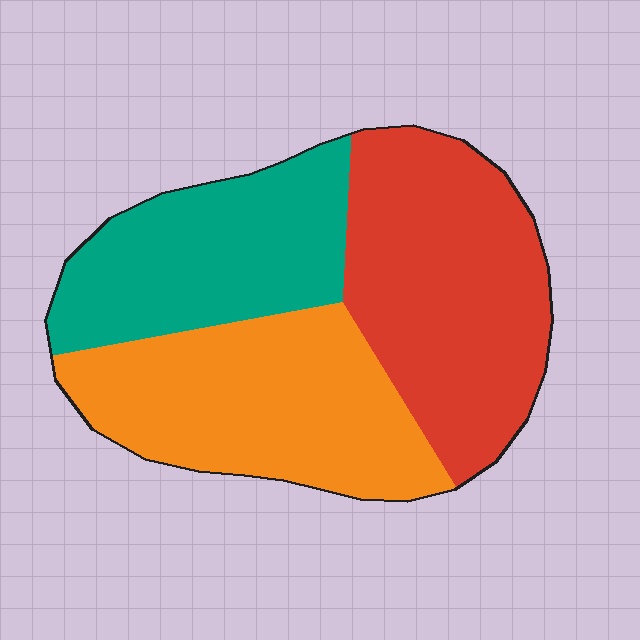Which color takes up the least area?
Teal, at roughly 30%.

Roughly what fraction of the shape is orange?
Orange covers around 35% of the shape.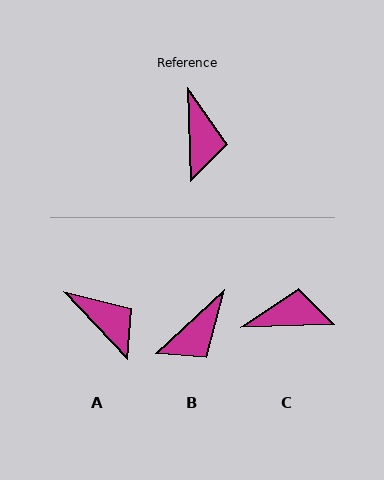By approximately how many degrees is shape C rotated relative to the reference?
Approximately 90 degrees counter-clockwise.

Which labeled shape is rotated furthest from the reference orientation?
C, about 90 degrees away.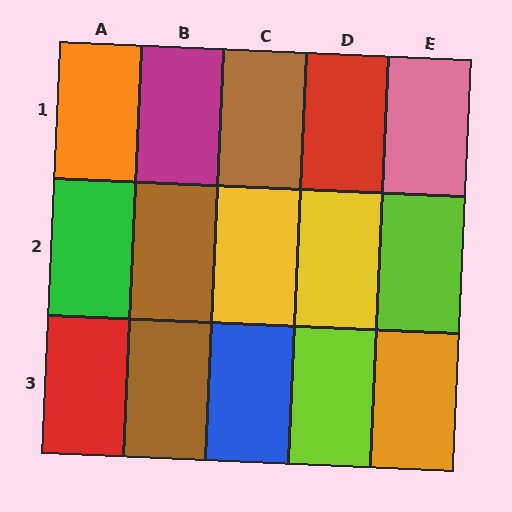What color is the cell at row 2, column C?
Yellow.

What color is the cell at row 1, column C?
Brown.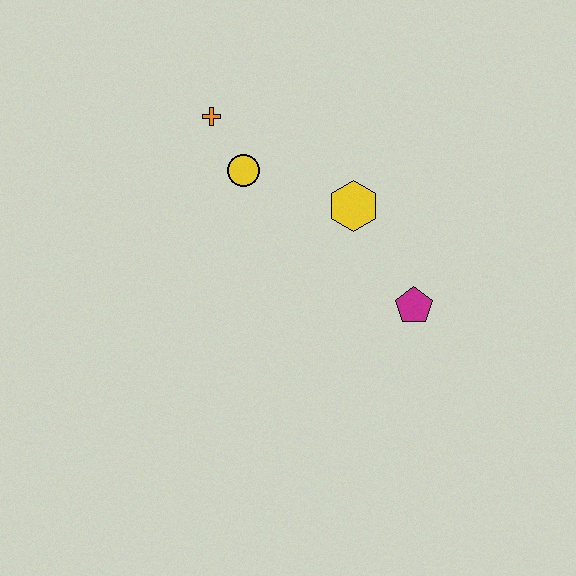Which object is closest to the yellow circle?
The orange cross is closest to the yellow circle.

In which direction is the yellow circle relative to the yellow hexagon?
The yellow circle is to the left of the yellow hexagon.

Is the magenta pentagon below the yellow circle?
Yes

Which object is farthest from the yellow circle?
The magenta pentagon is farthest from the yellow circle.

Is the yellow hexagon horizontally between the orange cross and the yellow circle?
No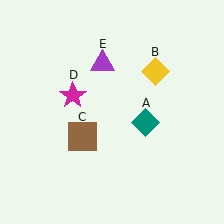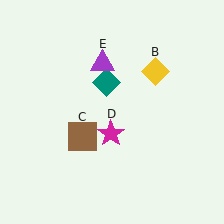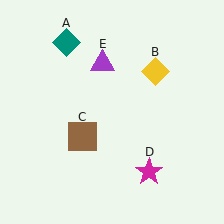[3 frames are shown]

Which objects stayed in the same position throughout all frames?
Yellow diamond (object B) and brown square (object C) and purple triangle (object E) remained stationary.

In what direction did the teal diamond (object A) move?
The teal diamond (object A) moved up and to the left.